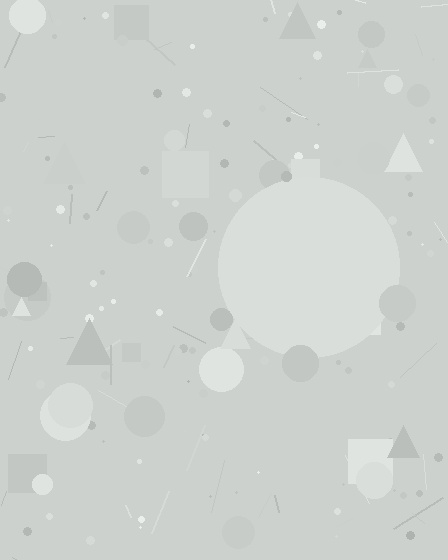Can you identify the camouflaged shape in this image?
The camouflaged shape is a circle.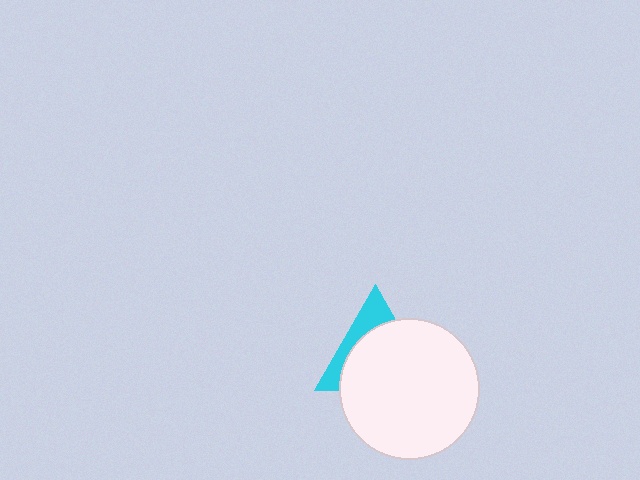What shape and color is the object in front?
The object in front is a white circle.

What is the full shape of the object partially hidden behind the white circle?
The partially hidden object is a cyan triangle.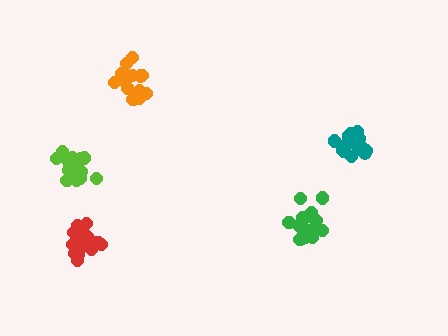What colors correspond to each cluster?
The clusters are colored: lime, teal, green, red, orange.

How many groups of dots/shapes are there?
There are 5 groups.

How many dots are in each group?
Group 1: 17 dots, Group 2: 14 dots, Group 3: 18 dots, Group 4: 20 dots, Group 5: 16 dots (85 total).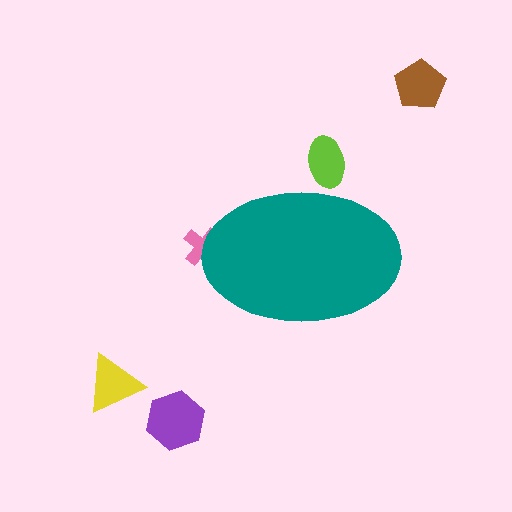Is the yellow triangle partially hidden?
No, the yellow triangle is fully visible.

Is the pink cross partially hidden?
Yes, the pink cross is partially hidden behind the teal ellipse.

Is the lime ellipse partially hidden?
Yes, the lime ellipse is partially hidden behind the teal ellipse.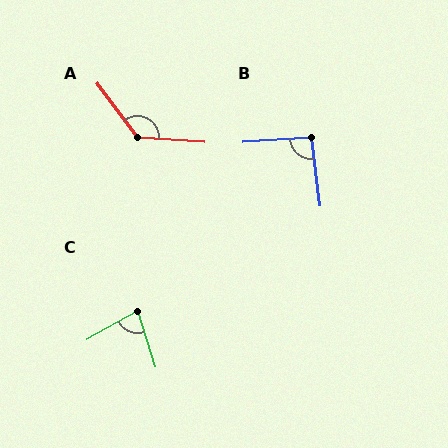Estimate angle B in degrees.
Approximately 93 degrees.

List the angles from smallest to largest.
C (78°), B (93°), A (131°).